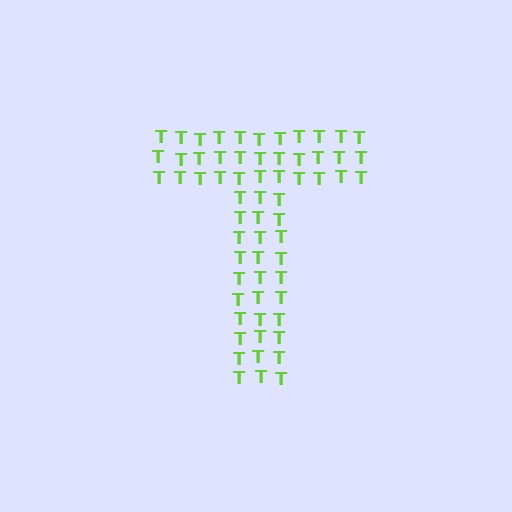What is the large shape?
The large shape is the letter T.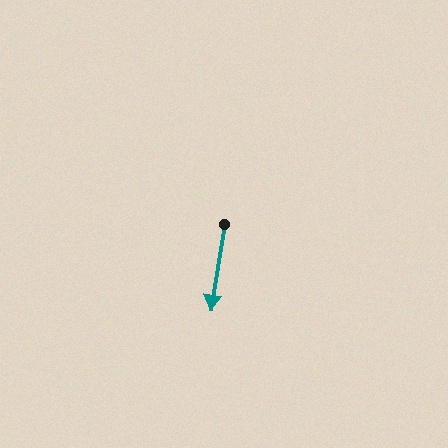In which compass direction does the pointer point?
South.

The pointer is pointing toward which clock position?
Roughly 6 o'clock.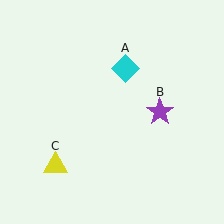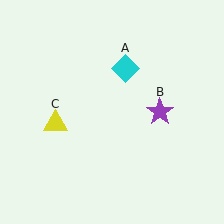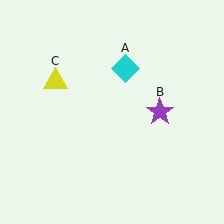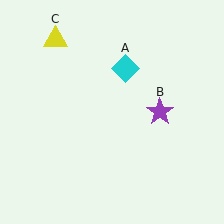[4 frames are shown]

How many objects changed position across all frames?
1 object changed position: yellow triangle (object C).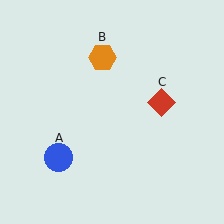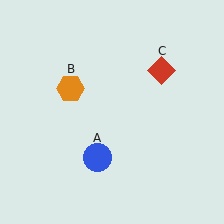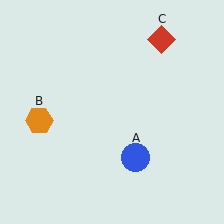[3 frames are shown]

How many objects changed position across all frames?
3 objects changed position: blue circle (object A), orange hexagon (object B), red diamond (object C).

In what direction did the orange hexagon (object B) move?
The orange hexagon (object B) moved down and to the left.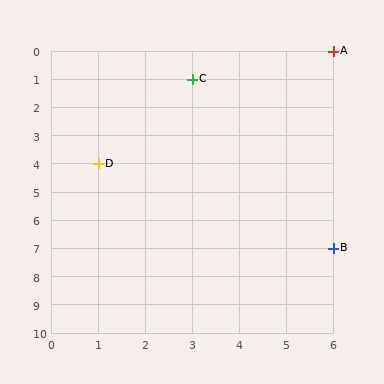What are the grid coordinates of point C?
Point C is at grid coordinates (3, 1).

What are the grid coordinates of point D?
Point D is at grid coordinates (1, 4).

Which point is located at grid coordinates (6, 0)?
Point A is at (6, 0).